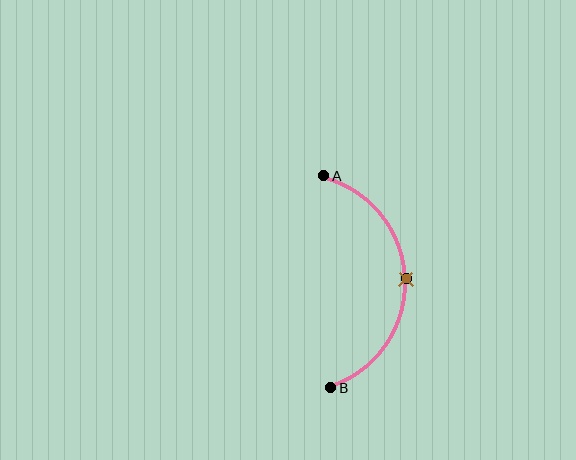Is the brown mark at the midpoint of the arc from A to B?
Yes. The brown mark lies on the arc at equal arc-length from both A and B — it is the arc midpoint.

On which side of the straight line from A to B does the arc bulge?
The arc bulges to the right of the straight line connecting A and B.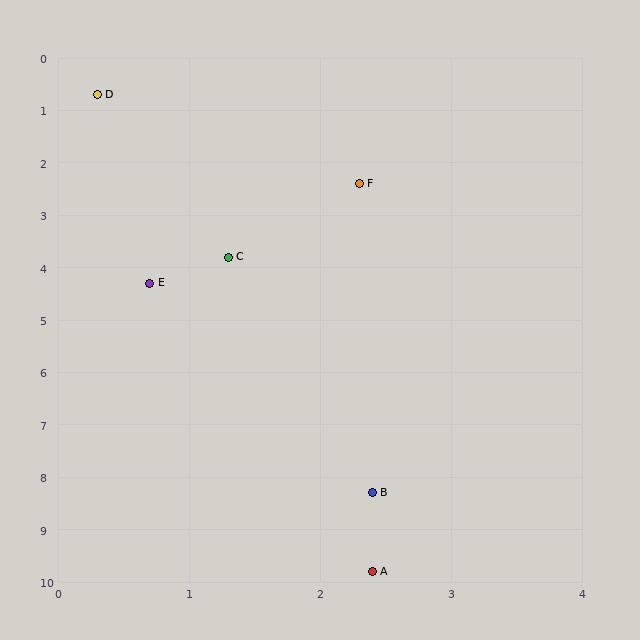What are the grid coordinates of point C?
Point C is at approximately (1.3, 3.8).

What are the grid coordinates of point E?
Point E is at approximately (0.7, 4.3).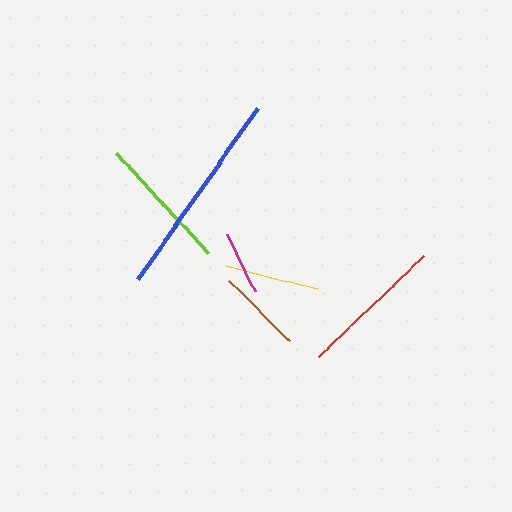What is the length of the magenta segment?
The magenta segment is approximately 63 pixels long.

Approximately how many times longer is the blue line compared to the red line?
The blue line is approximately 1.4 times the length of the red line.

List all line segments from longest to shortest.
From longest to shortest: blue, red, lime, yellow, brown, magenta.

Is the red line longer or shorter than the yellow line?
The red line is longer than the yellow line.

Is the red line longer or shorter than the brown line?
The red line is longer than the brown line.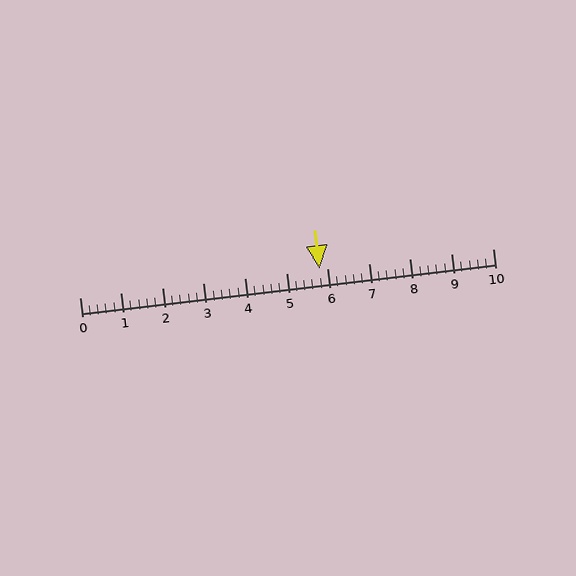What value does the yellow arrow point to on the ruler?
The yellow arrow points to approximately 5.8.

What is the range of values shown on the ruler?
The ruler shows values from 0 to 10.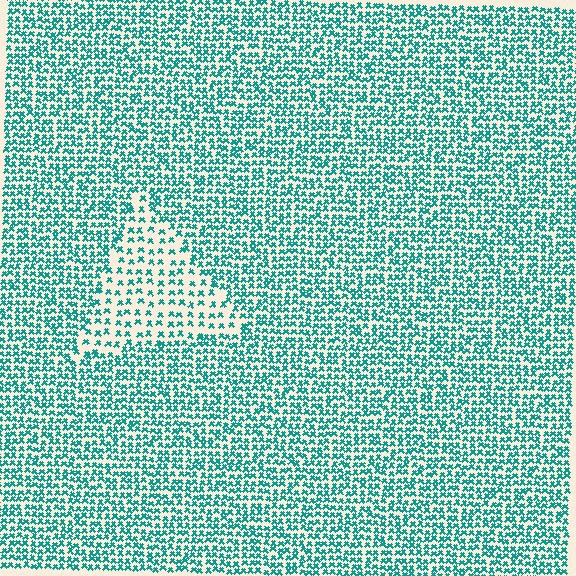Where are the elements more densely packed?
The elements are more densely packed outside the triangle boundary.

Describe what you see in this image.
The image contains small teal elements arranged at two different densities. A triangle-shaped region is visible where the elements are less densely packed than the surrounding area.